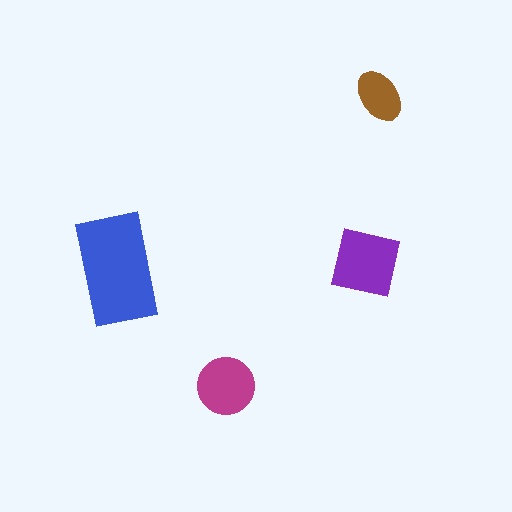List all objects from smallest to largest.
The brown ellipse, the magenta circle, the purple square, the blue rectangle.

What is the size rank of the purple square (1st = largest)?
2nd.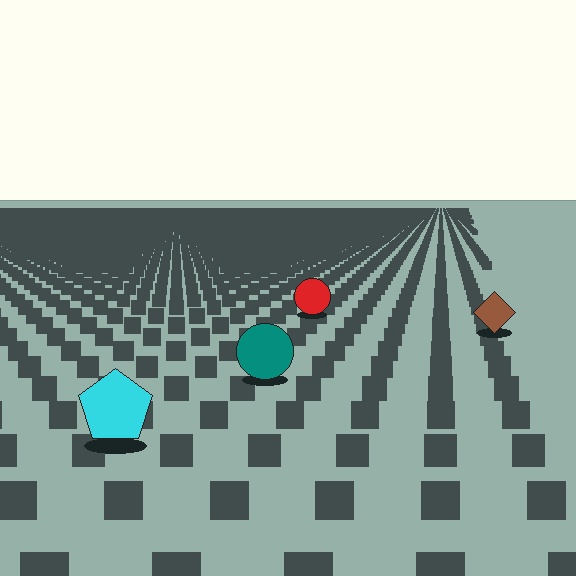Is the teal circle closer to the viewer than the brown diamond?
Yes. The teal circle is closer — you can tell from the texture gradient: the ground texture is coarser near it.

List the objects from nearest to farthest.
From nearest to farthest: the cyan pentagon, the teal circle, the brown diamond, the red circle.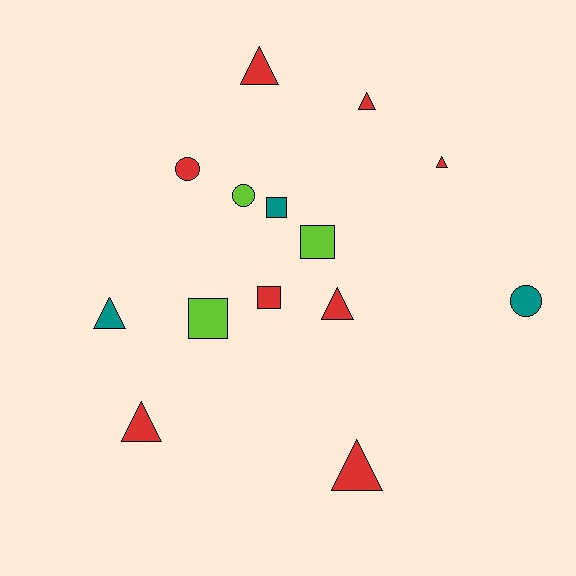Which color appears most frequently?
Red, with 8 objects.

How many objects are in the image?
There are 14 objects.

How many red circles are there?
There is 1 red circle.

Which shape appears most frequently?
Triangle, with 7 objects.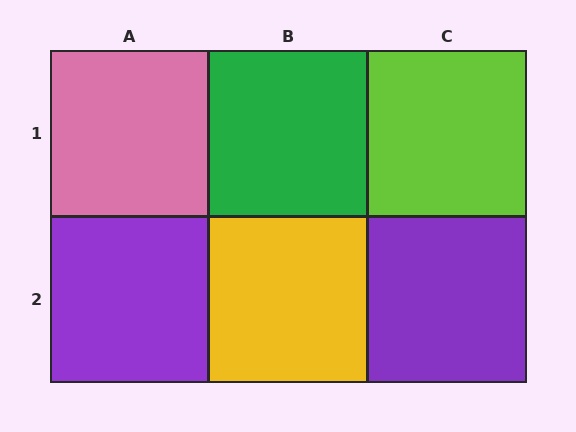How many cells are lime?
1 cell is lime.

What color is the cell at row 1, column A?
Pink.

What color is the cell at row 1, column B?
Green.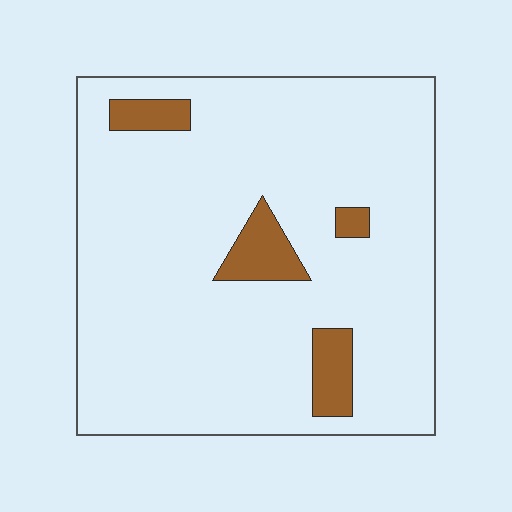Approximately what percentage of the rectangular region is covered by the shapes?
Approximately 10%.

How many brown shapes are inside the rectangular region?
4.